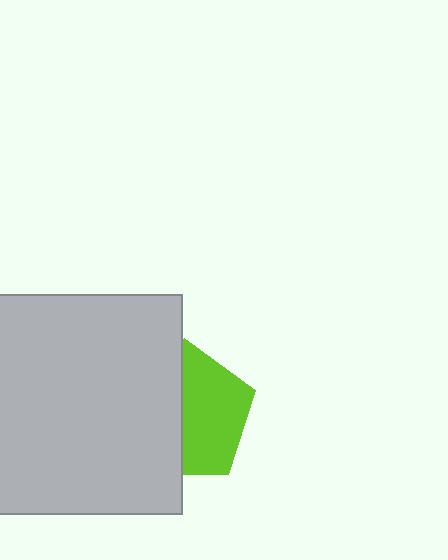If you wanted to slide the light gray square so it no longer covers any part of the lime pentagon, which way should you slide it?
Slide it left — that is the most direct way to separate the two shapes.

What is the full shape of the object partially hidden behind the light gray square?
The partially hidden object is a lime pentagon.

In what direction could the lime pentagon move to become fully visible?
The lime pentagon could move right. That would shift it out from behind the light gray square entirely.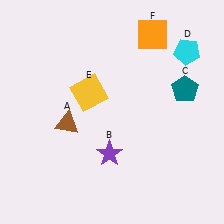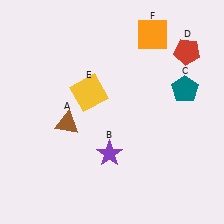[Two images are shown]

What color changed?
The pentagon (D) changed from cyan in Image 1 to red in Image 2.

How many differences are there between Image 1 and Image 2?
There is 1 difference between the two images.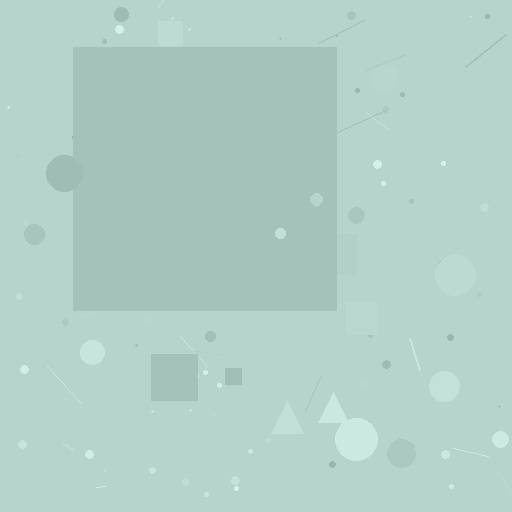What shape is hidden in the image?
A square is hidden in the image.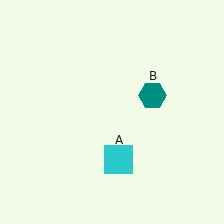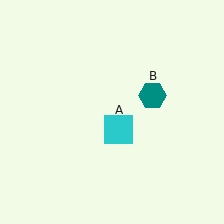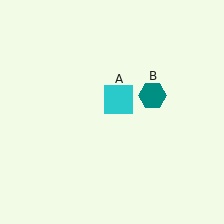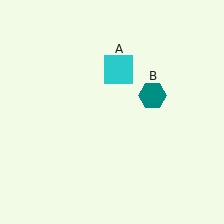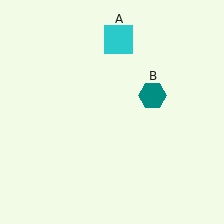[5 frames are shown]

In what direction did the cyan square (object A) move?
The cyan square (object A) moved up.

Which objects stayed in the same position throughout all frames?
Teal hexagon (object B) remained stationary.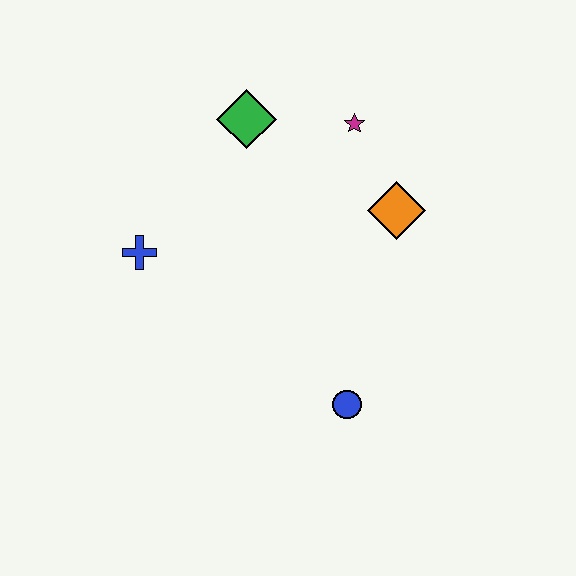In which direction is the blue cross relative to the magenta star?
The blue cross is to the left of the magenta star.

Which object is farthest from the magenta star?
The blue circle is farthest from the magenta star.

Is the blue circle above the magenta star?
No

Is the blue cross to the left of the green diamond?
Yes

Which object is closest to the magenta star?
The orange diamond is closest to the magenta star.